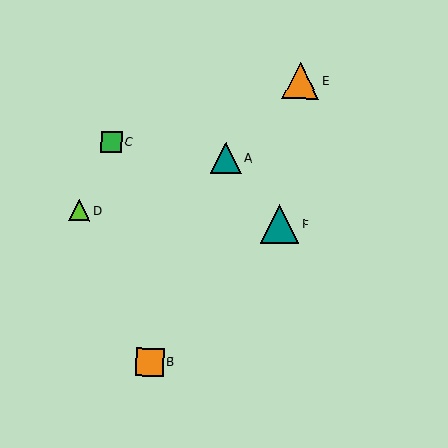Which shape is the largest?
The teal triangle (labeled F) is the largest.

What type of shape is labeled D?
Shape D is a lime triangle.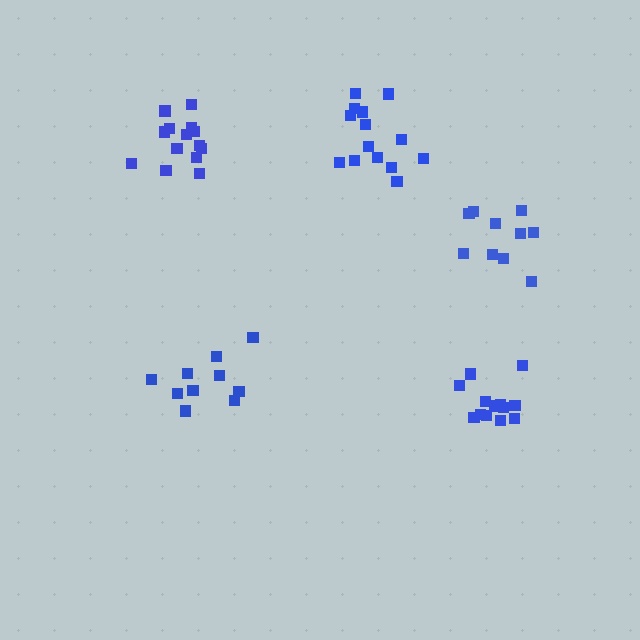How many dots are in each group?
Group 1: 14 dots, Group 2: 10 dots, Group 3: 14 dots, Group 4: 10 dots, Group 5: 13 dots (61 total).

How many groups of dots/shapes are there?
There are 5 groups.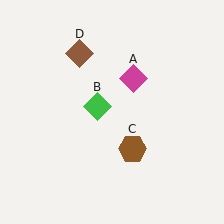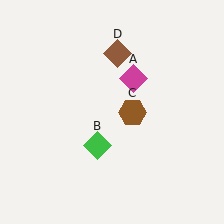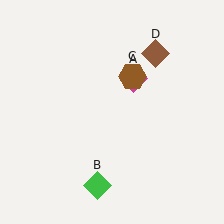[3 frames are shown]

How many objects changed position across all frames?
3 objects changed position: green diamond (object B), brown hexagon (object C), brown diamond (object D).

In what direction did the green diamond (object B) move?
The green diamond (object B) moved down.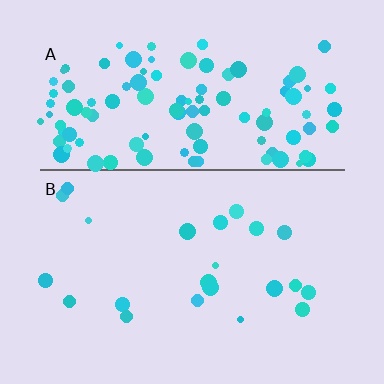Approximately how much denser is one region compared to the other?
Approximately 5.0× — region A over region B.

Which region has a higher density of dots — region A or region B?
A (the top).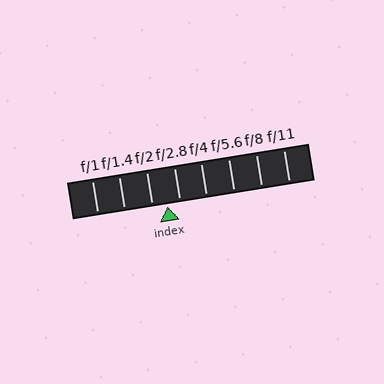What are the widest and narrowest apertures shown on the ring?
The widest aperture shown is f/1 and the narrowest is f/11.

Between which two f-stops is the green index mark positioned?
The index mark is between f/2 and f/2.8.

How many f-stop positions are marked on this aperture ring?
There are 8 f-stop positions marked.